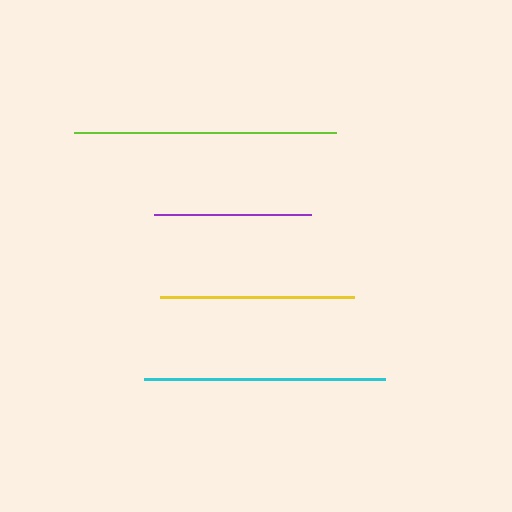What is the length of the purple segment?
The purple segment is approximately 157 pixels long.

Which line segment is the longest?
The lime line is the longest at approximately 262 pixels.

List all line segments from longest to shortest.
From longest to shortest: lime, cyan, yellow, purple.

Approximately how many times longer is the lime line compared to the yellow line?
The lime line is approximately 1.4 times the length of the yellow line.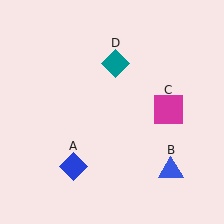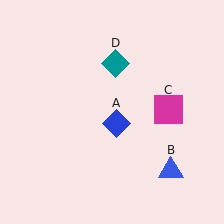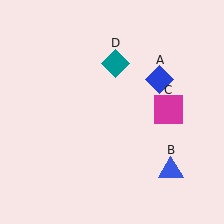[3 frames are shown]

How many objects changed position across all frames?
1 object changed position: blue diamond (object A).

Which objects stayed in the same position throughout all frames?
Blue triangle (object B) and magenta square (object C) and teal diamond (object D) remained stationary.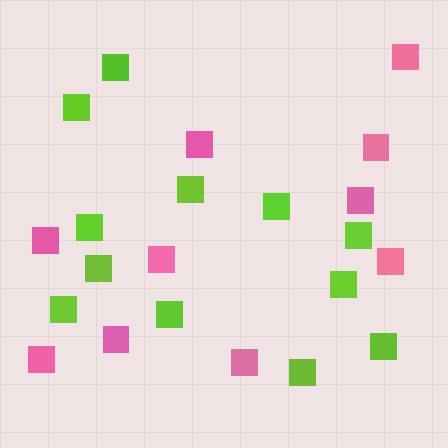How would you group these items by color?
There are 2 groups: one group of pink squares (10) and one group of lime squares (12).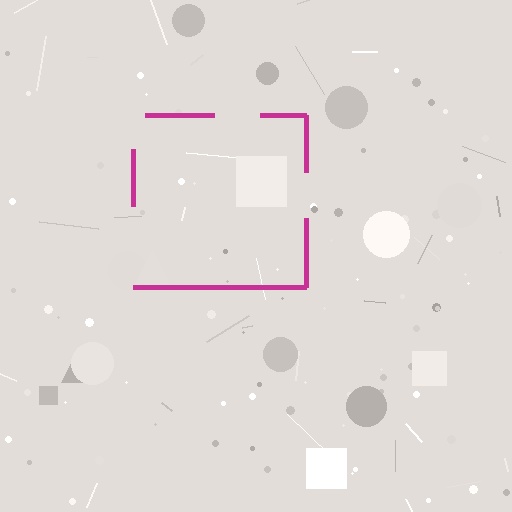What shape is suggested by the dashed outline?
The dashed outline suggests a square.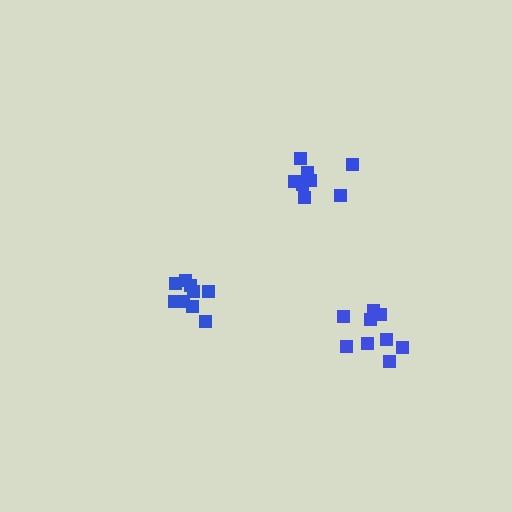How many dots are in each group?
Group 1: 9 dots, Group 2: 8 dots, Group 3: 9 dots (26 total).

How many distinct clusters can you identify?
There are 3 distinct clusters.